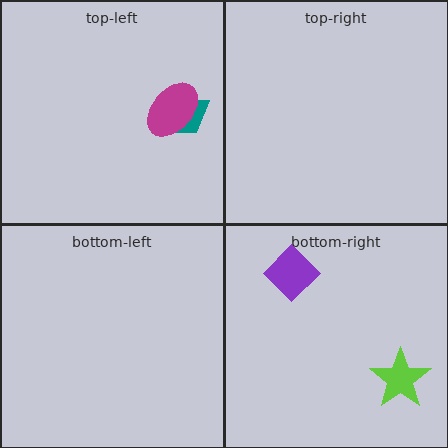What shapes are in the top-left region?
The teal trapezoid, the magenta ellipse.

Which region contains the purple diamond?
The bottom-right region.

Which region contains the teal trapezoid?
The top-left region.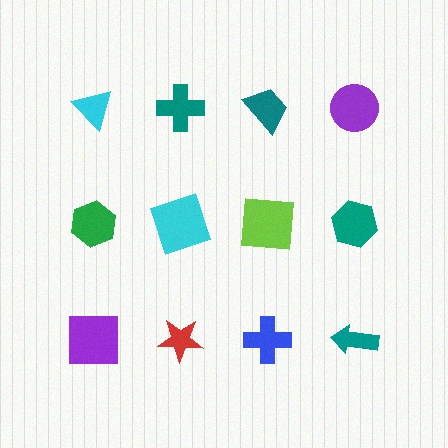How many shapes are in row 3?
4 shapes.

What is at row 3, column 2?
A red star.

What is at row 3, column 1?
A purple square.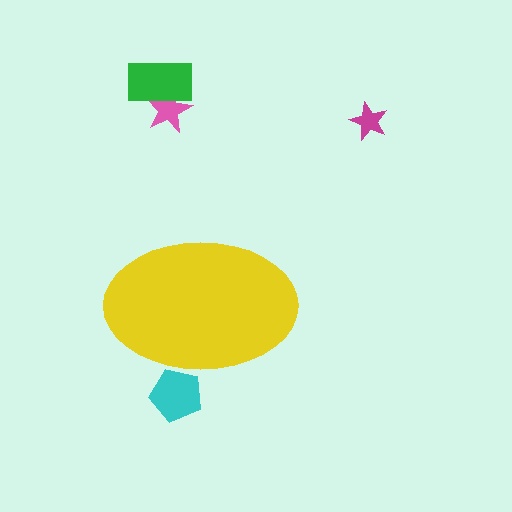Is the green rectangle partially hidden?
No, the green rectangle is fully visible.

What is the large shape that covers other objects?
A yellow ellipse.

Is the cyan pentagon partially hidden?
Yes, the cyan pentagon is partially hidden behind the yellow ellipse.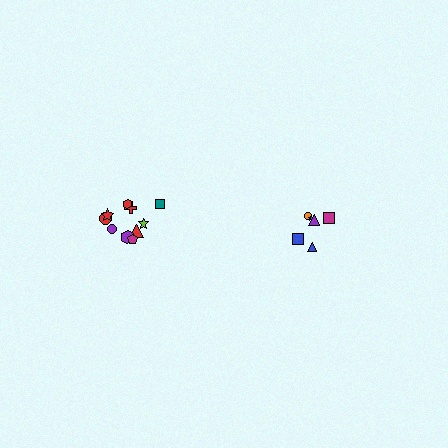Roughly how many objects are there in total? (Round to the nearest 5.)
Roughly 15 objects in total.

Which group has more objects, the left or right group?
The left group.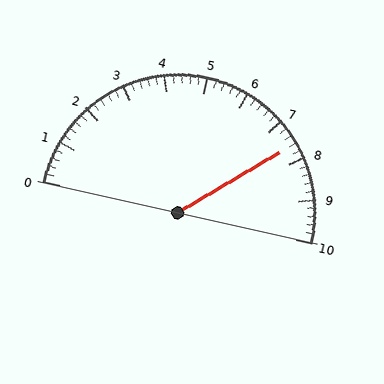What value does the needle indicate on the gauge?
The needle indicates approximately 7.6.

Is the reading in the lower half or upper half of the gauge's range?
The reading is in the upper half of the range (0 to 10).